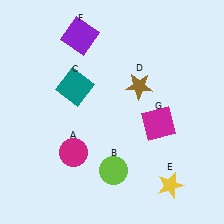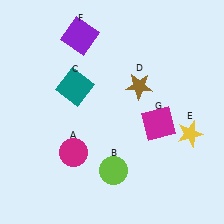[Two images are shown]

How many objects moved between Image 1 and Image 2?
1 object moved between the two images.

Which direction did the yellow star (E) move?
The yellow star (E) moved up.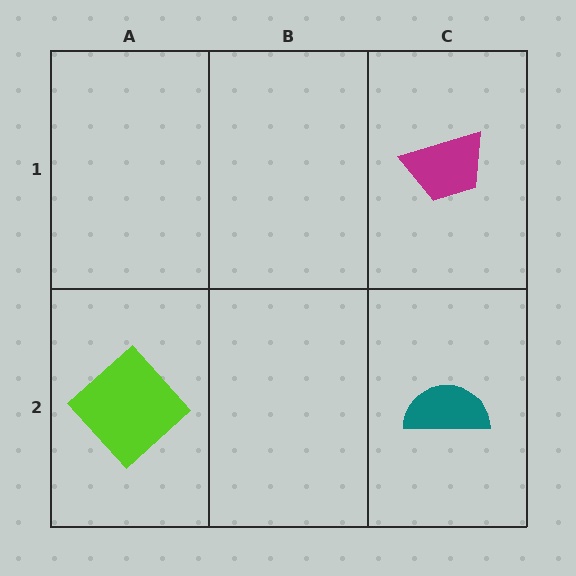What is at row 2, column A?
A lime diamond.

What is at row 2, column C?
A teal semicircle.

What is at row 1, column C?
A magenta trapezoid.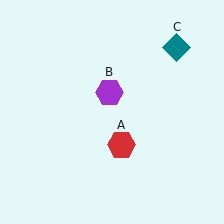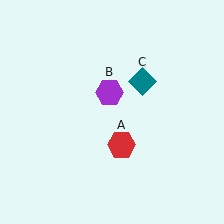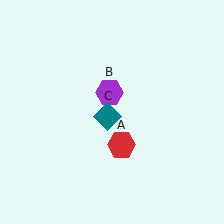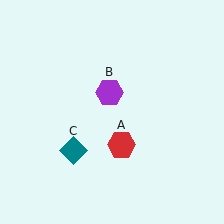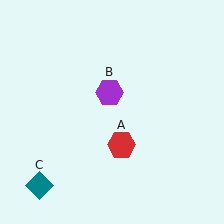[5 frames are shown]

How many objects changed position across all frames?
1 object changed position: teal diamond (object C).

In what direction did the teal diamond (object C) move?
The teal diamond (object C) moved down and to the left.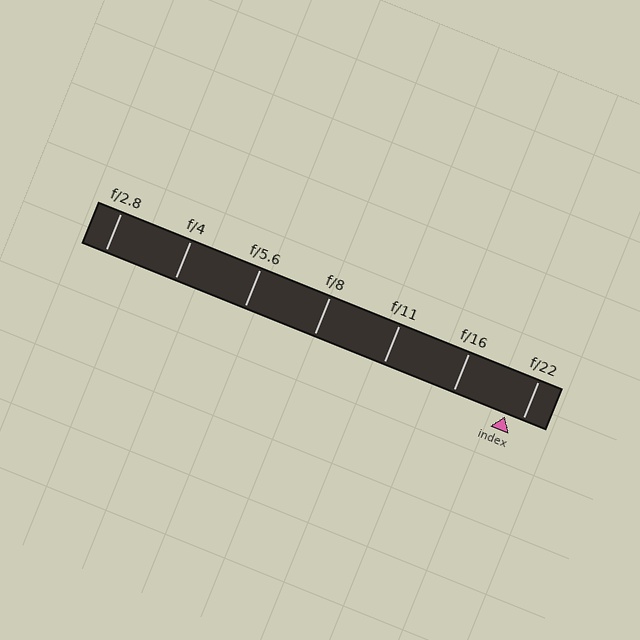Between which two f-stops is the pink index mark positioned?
The index mark is between f/16 and f/22.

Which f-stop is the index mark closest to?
The index mark is closest to f/22.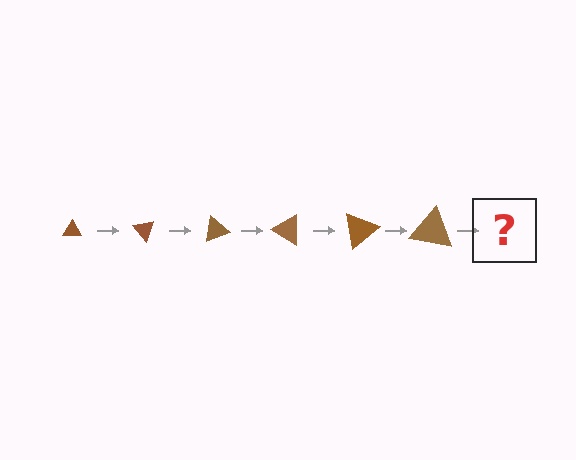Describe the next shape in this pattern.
It should be a triangle, larger than the previous one and rotated 300 degrees from the start.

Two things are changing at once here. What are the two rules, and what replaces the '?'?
The two rules are that the triangle grows larger each step and it rotates 50 degrees each step. The '?' should be a triangle, larger than the previous one and rotated 300 degrees from the start.